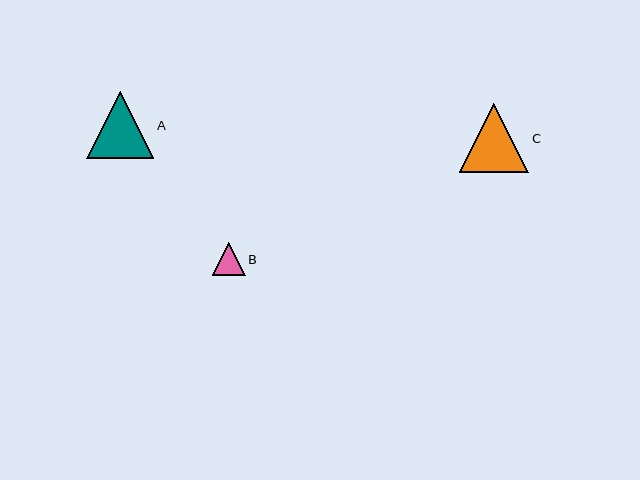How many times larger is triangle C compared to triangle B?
Triangle C is approximately 2.1 times the size of triangle B.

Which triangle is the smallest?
Triangle B is the smallest with a size of approximately 33 pixels.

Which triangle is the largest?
Triangle C is the largest with a size of approximately 69 pixels.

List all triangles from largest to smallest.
From largest to smallest: C, A, B.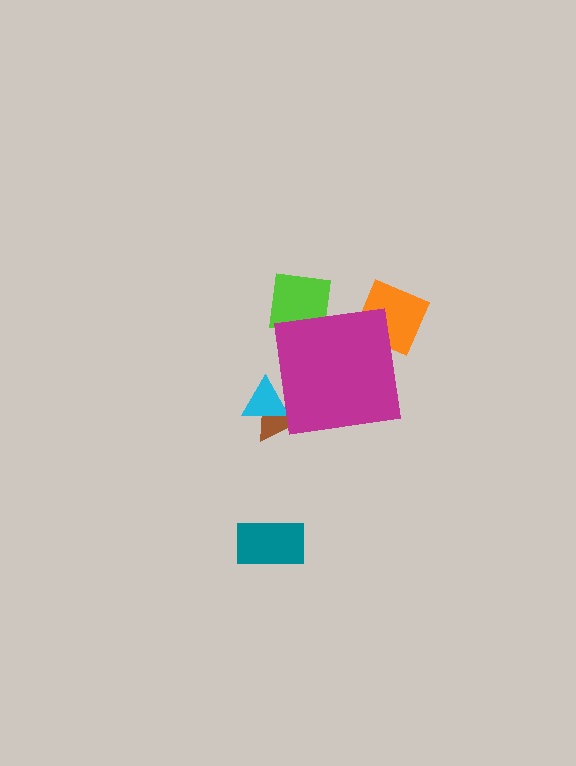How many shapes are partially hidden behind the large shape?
4 shapes are partially hidden.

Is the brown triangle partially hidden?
Yes, the brown triangle is partially hidden behind the magenta square.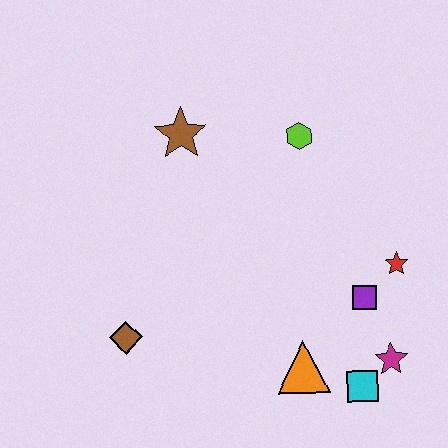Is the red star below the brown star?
Yes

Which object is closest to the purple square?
The red star is closest to the purple square.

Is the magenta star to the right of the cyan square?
Yes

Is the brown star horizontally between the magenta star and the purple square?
No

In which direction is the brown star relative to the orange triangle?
The brown star is above the orange triangle.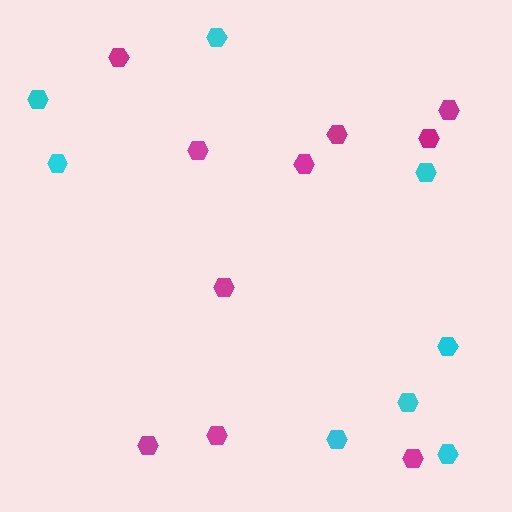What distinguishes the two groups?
There are 2 groups: one group of cyan hexagons (8) and one group of magenta hexagons (10).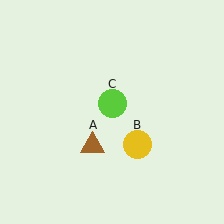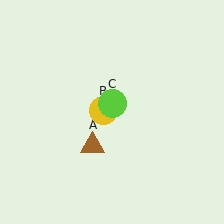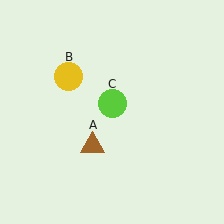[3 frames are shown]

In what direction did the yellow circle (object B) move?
The yellow circle (object B) moved up and to the left.